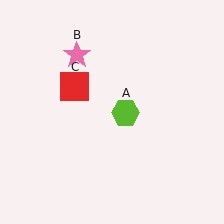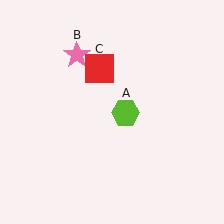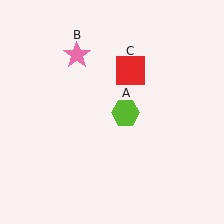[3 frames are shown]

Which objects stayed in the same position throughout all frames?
Lime hexagon (object A) and pink star (object B) remained stationary.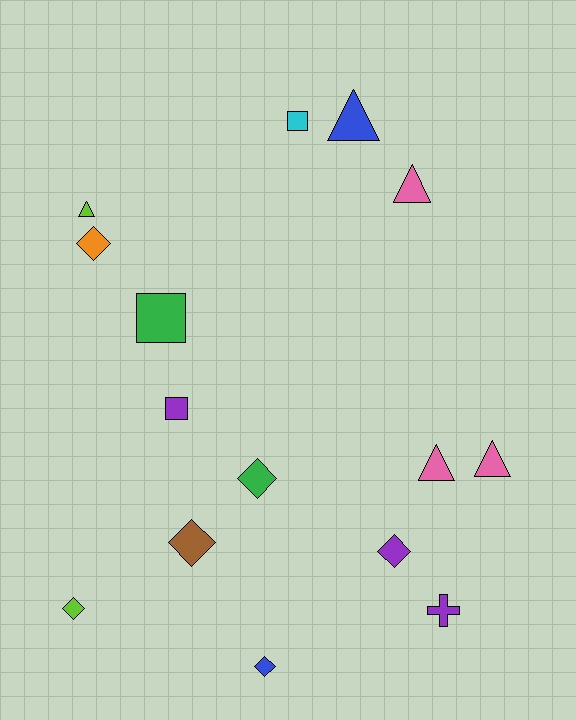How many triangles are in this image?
There are 5 triangles.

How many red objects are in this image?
There are no red objects.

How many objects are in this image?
There are 15 objects.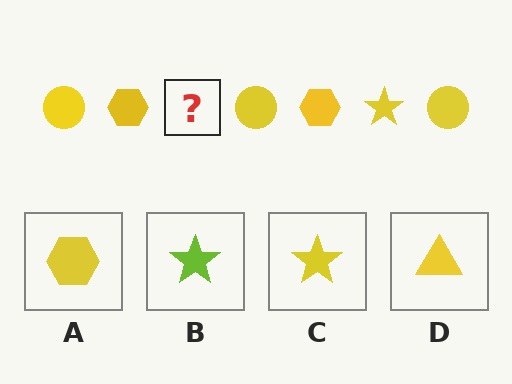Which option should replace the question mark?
Option C.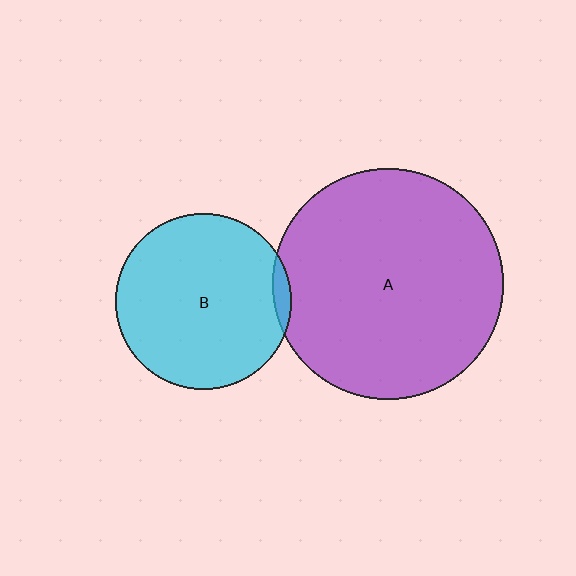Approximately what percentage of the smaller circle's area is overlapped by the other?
Approximately 5%.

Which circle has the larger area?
Circle A (purple).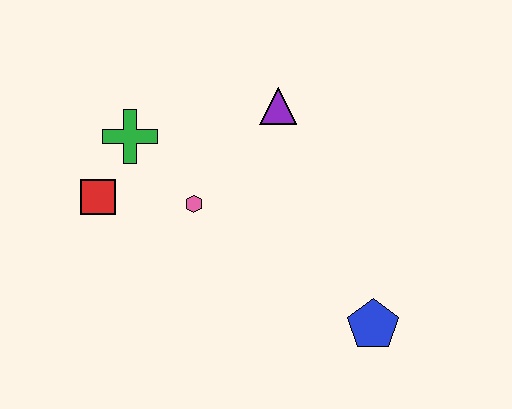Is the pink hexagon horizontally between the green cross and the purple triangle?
Yes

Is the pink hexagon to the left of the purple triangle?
Yes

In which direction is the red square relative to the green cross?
The red square is below the green cross.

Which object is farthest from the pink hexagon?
The blue pentagon is farthest from the pink hexagon.